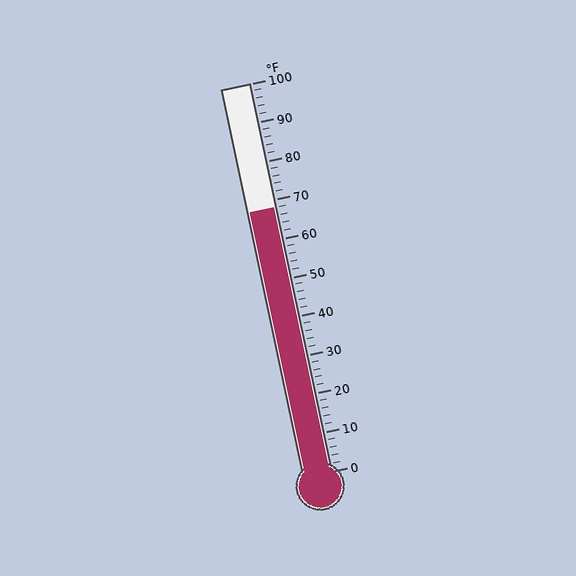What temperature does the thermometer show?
The thermometer shows approximately 68°F.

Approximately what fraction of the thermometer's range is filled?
The thermometer is filled to approximately 70% of its range.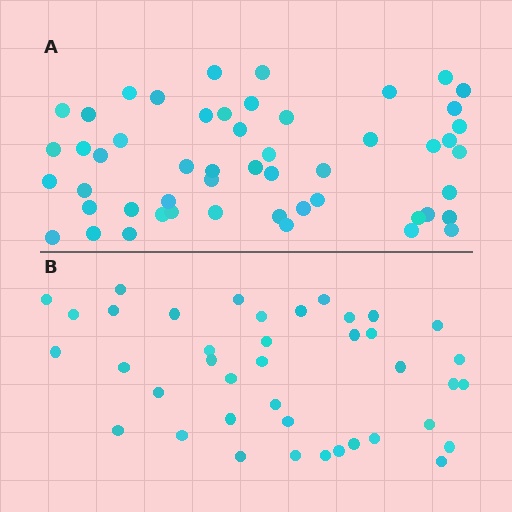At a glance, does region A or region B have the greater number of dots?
Region A (the top region) has more dots.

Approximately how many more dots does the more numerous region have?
Region A has roughly 12 or so more dots than region B.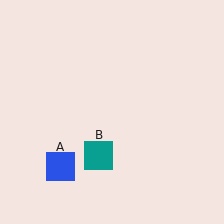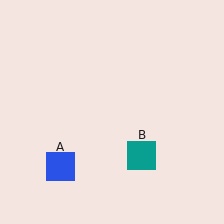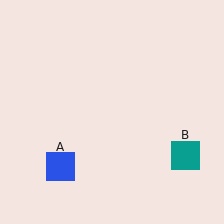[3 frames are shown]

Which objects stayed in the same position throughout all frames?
Blue square (object A) remained stationary.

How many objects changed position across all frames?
1 object changed position: teal square (object B).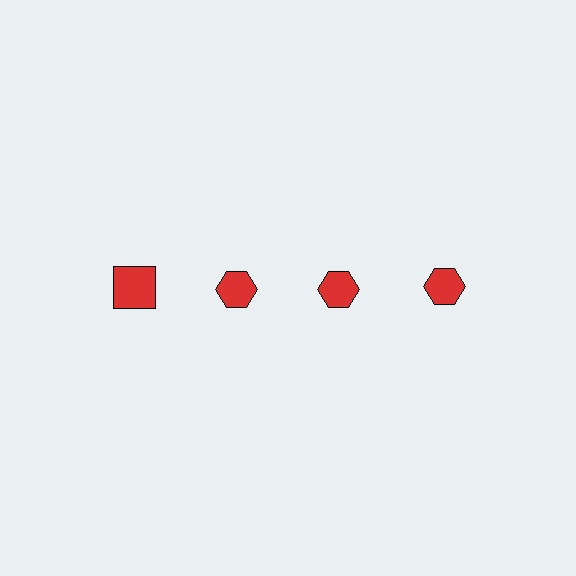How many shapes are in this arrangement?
There are 4 shapes arranged in a grid pattern.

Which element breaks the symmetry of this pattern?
The red square in the top row, leftmost column breaks the symmetry. All other shapes are red hexagons.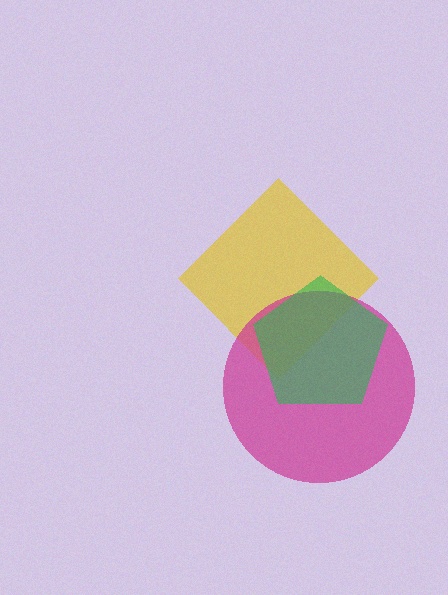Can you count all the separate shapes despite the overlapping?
Yes, there are 3 separate shapes.